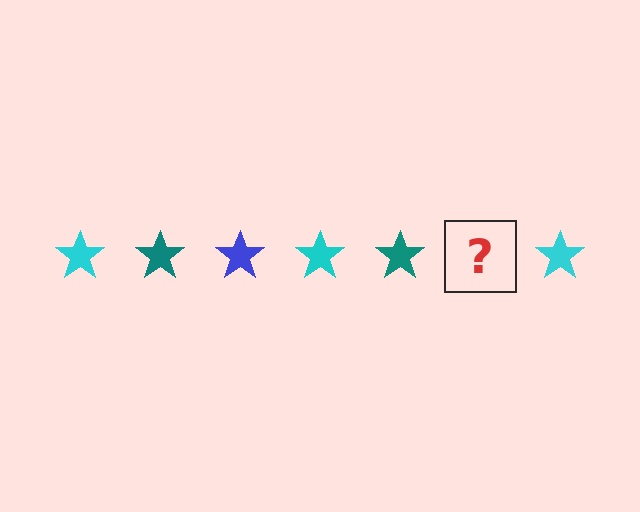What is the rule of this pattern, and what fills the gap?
The rule is that the pattern cycles through cyan, teal, blue stars. The gap should be filled with a blue star.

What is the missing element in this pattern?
The missing element is a blue star.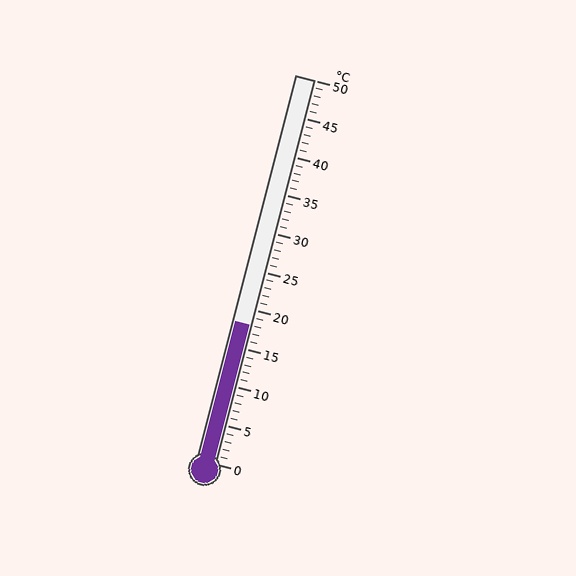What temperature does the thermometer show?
The thermometer shows approximately 18°C.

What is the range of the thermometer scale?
The thermometer scale ranges from 0°C to 50°C.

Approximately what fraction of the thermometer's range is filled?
The thermometer is filled to approximately 35% of its range.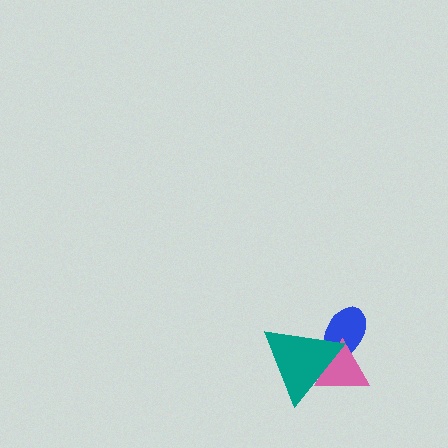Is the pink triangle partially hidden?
Yes, it is partially covered by another shape.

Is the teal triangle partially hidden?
No, no other shape covers it.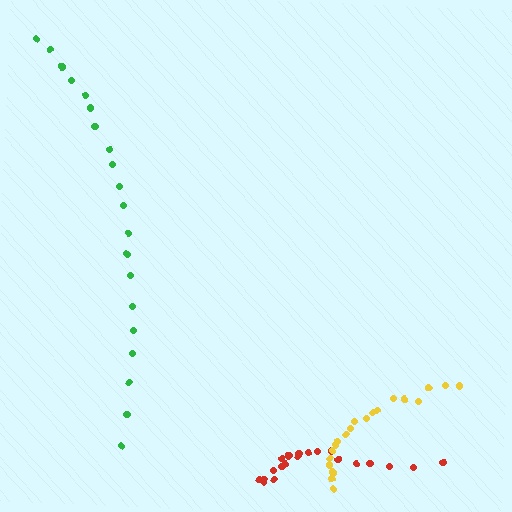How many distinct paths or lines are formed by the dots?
There are 3 distinct paths.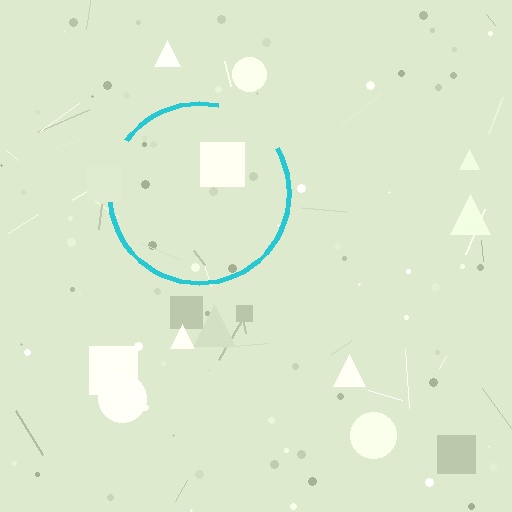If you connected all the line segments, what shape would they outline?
They would outline a circle.